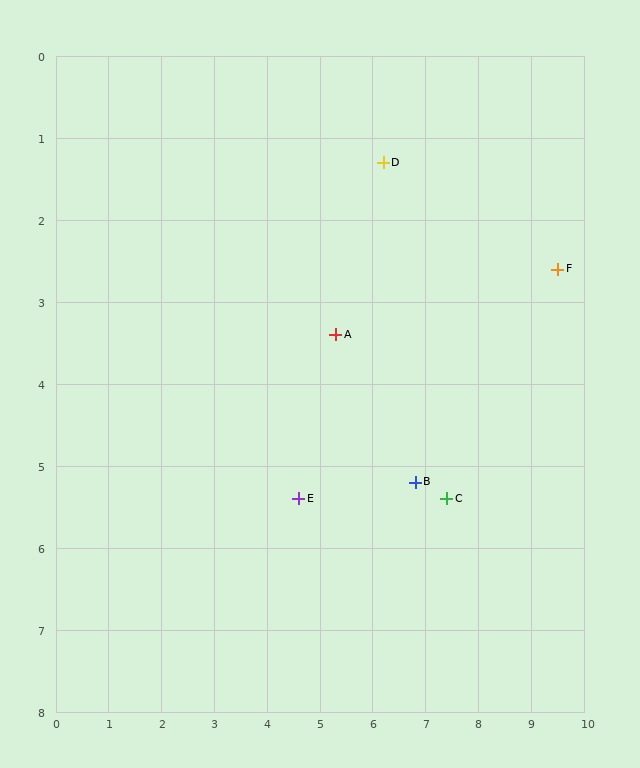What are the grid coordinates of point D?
Point D is at approximately (6.2, 1.3).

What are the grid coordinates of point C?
Point C is at approximately (7.4, 5.4).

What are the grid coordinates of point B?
Point B is at approximately (6.8, 5.2).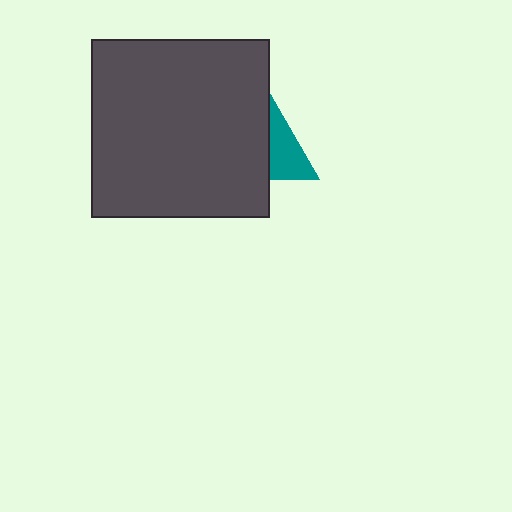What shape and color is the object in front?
The object in front is a dark gray square.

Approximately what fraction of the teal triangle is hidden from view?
Roughly 60% of the teal triangle is hidden behind the dark gray square.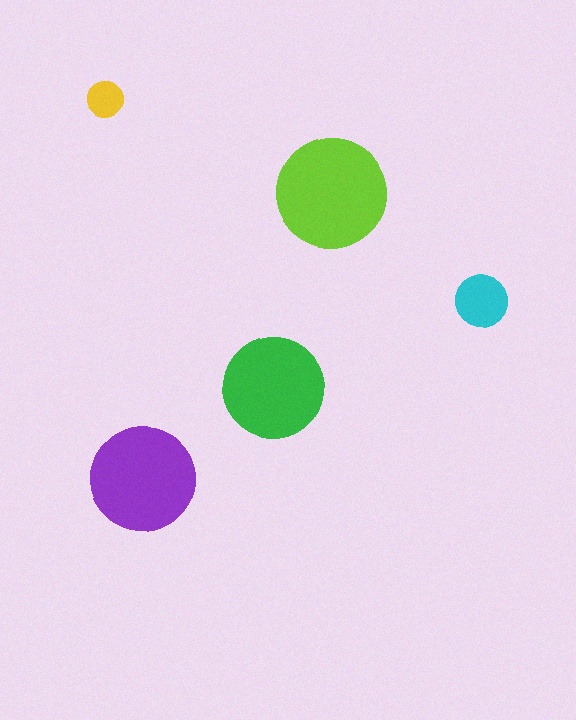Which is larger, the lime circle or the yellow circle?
The lime one.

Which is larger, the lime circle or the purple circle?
The lime one.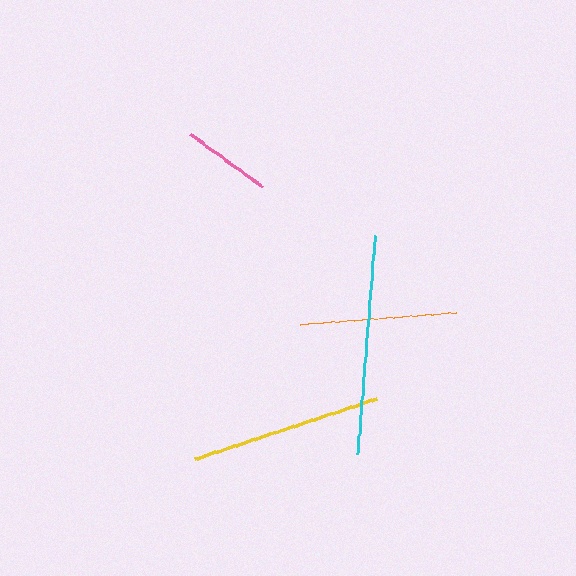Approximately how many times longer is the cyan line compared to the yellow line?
The cyan line is approximately 1.1 times the length of the yellow line.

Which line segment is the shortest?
The pink line is the shortest at approximately 90 pixels.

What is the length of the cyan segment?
The cyan segment is approximately 219 pixels long.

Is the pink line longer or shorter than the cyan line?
The cyan line is longer than the pink line.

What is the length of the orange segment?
The orange segment is approximately 156 pixels long.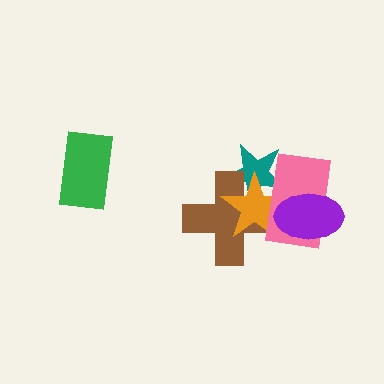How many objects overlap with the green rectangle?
0 objects overlap with the green rectangle.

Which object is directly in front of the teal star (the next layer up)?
The brown cross is directly in front of the teal star.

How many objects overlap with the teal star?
3 objects overlap with the teal star.